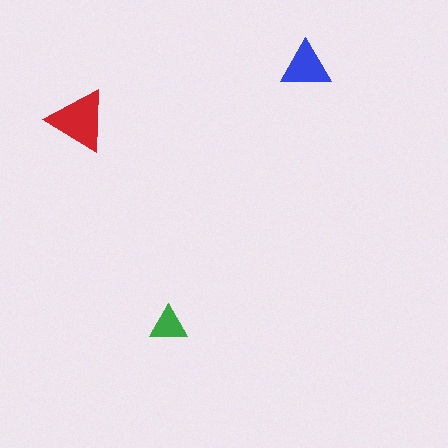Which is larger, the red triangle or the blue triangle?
The red one.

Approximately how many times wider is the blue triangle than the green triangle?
About 1.5 times wider.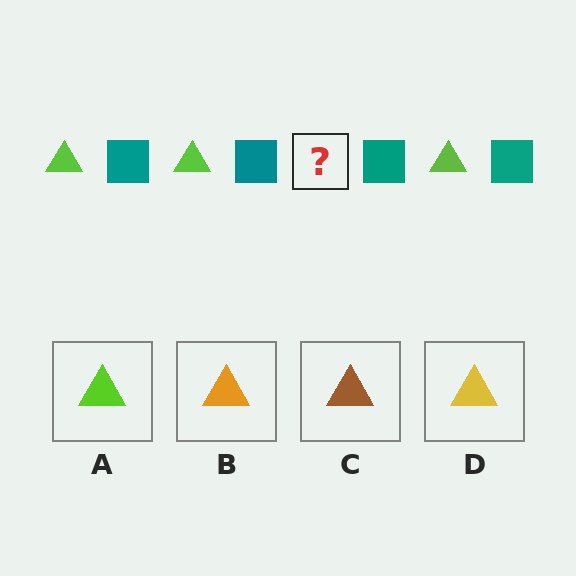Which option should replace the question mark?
Option A.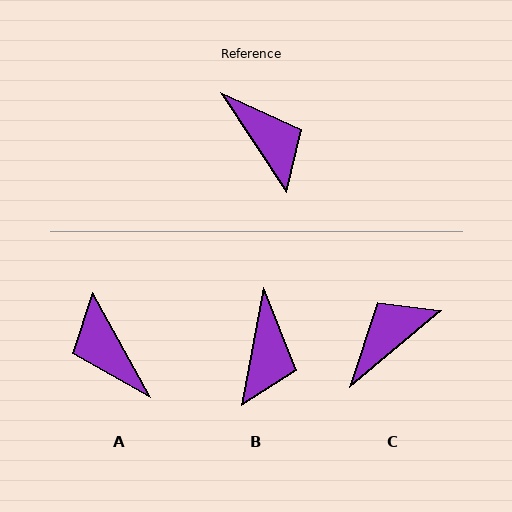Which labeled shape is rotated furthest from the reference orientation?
A, about 175 degrees away.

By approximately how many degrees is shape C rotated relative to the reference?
Approximately 96 degrees counter-clockwise.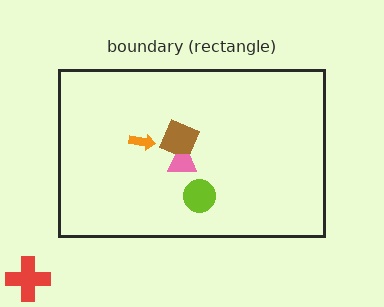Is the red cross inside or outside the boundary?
Outside.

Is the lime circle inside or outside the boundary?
Inside.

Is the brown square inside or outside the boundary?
Inside.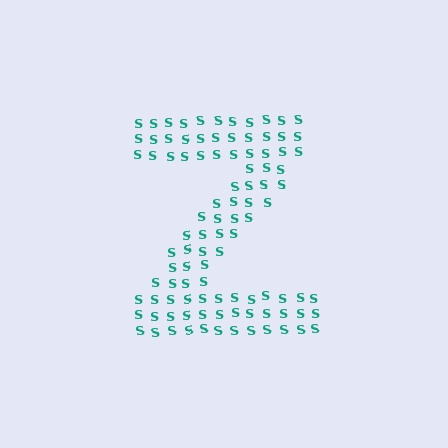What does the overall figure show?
The overall figure shows the letter Z.